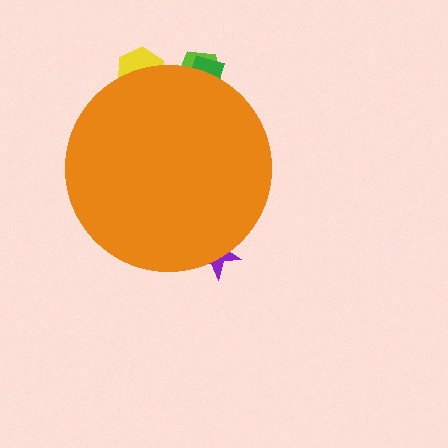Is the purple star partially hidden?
Yes, the purple star is partially hidden behind the orange circle.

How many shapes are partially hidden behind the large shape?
4 shapes are partially hidden.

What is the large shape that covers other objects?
An orange circle.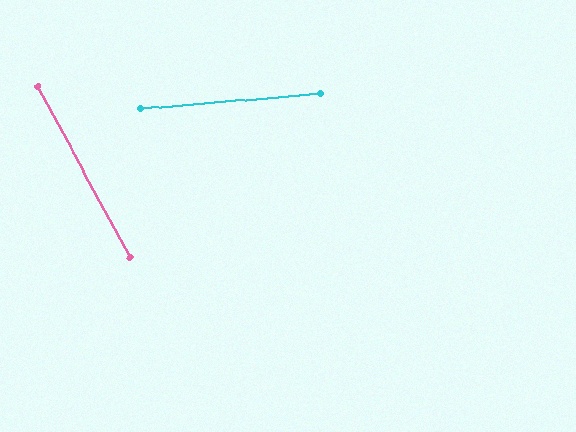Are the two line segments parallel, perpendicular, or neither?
Neither parallel nor perpendicular — they differ by about 66°.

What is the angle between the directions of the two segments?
Approximately 66 degrees.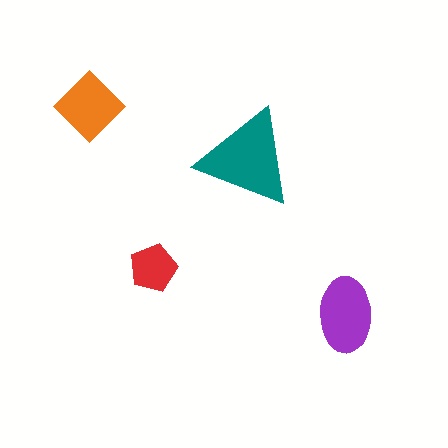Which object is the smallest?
The red pentagon.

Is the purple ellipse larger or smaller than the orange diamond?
Larger.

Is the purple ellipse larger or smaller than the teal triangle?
Smaller.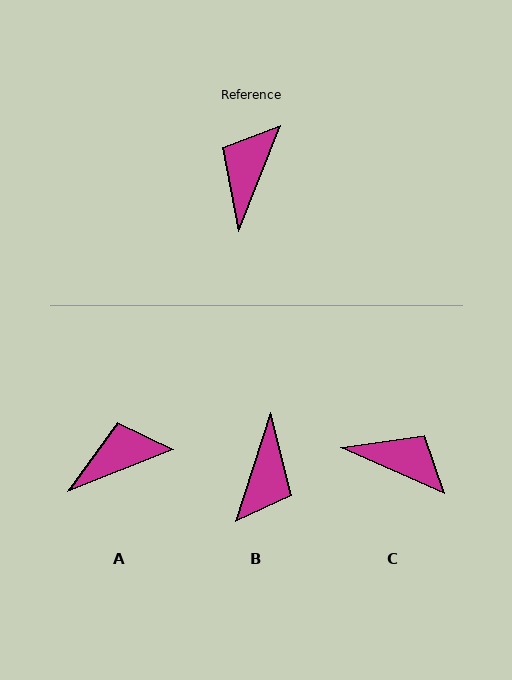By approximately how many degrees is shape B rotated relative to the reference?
Approximately 176 degrees clockwise.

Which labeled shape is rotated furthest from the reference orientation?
B, about 176 degrees away.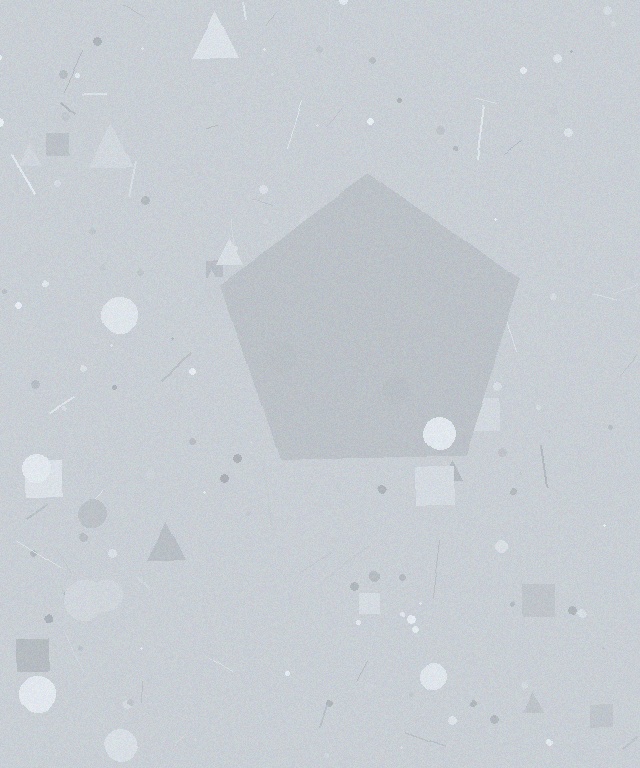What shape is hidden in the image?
A pentagon is hidden in the image.